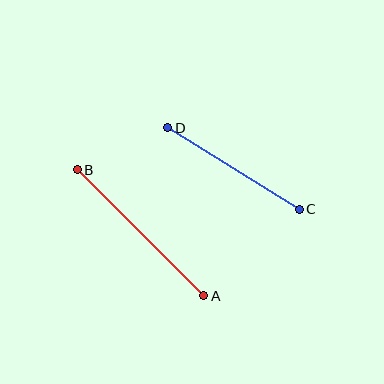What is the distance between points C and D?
The distance is approximately 154 pixels.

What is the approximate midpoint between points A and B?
The midpoint is at approximately (140, 233) pixels.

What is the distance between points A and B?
The distance is approximately 179 pixels.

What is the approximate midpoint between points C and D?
The midpoint is at approximately (234, 169) pixels.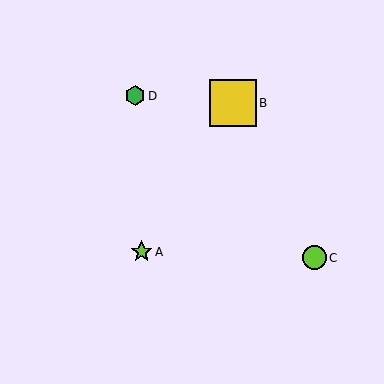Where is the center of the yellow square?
The center of the yellow square is at (233, 103).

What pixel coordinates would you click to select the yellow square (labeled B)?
Click at (233, 103) to select the yellow square B.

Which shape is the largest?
The yellow square (labeled B) is the largest.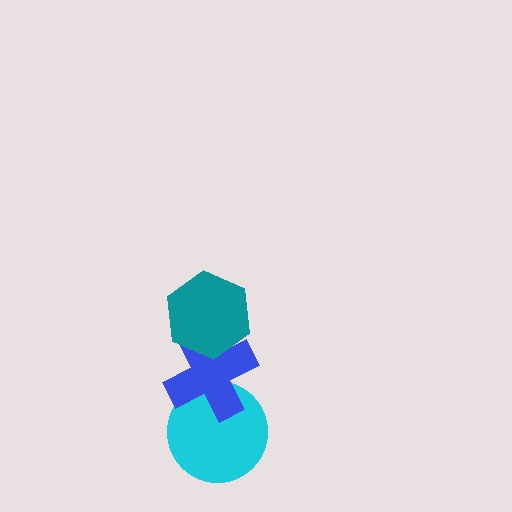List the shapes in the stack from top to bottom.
From top to bottom: the teal hexagon, the blue cross, the cyan circle.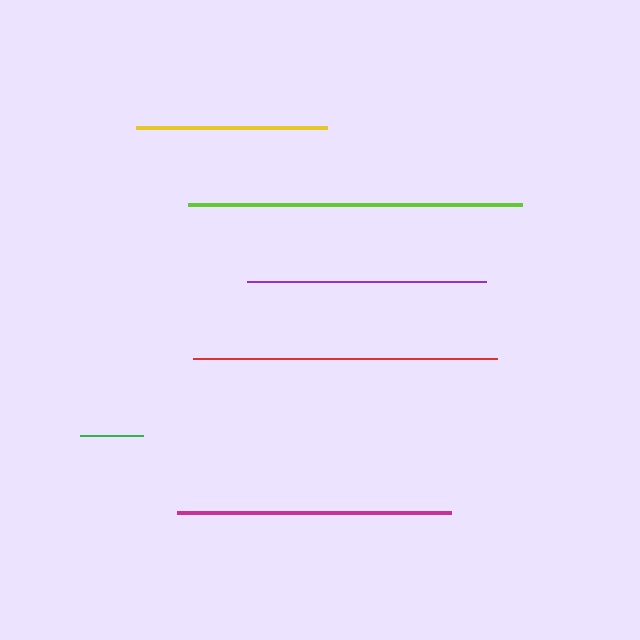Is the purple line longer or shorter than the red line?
The red line is longer than the purple line.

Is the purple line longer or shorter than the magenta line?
The magenta line is longer than the purple line.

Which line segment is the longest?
The lime line is the longest at approximately 333 pixels.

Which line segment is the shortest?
The green line is the shortest at approximately 63 pixels.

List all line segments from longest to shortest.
From longest to shortest: lime, red, magenta, purple, yellow, green.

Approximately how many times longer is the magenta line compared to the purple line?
The magenta line is approximately 1.1 times the length of the purple line.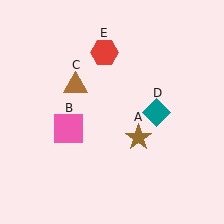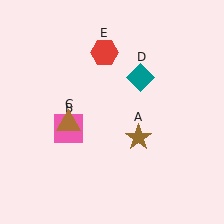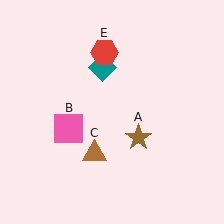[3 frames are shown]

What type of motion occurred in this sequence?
The brown triangle (object C), teal diamond (object D) rotated counterclockwise around the center of the scene.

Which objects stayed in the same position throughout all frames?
Brown star (object A) and pink square (object B) and red hexagon (object E) remained stationary.